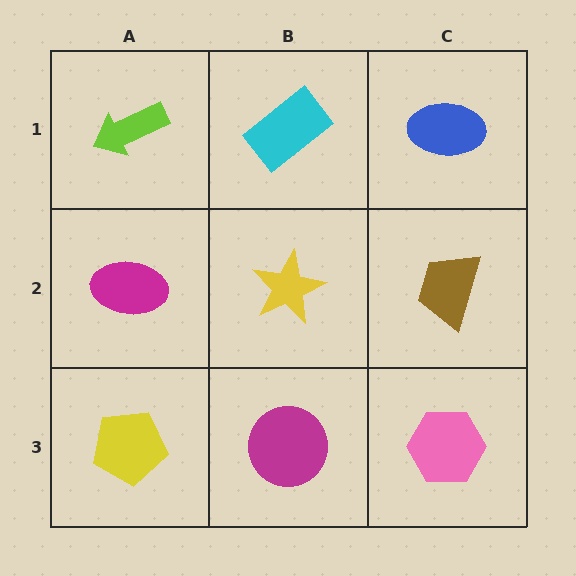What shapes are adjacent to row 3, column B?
A yellow star (row 2, column B), a yellow pentagon (row 3, column A), a pink hexagon (row 3, column C).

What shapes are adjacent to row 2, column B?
A cyan rectangle (row 1, column B), a magenta circle (row 3, column B), a magenta ellipse (row 2, column A), a brown trapezoid (row 2, column C).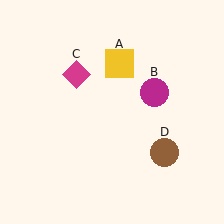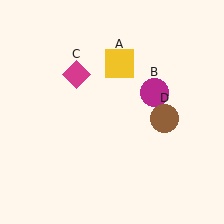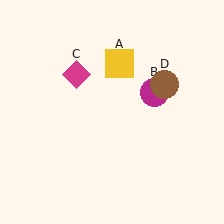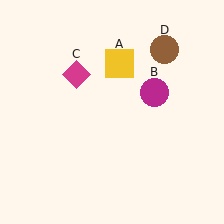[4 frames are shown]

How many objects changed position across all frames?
1 object changed position: brown circle (object D).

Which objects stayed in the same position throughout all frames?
Yellow square (object A) and magenta circle (object B) and magenta diamond (object C) remained stationary.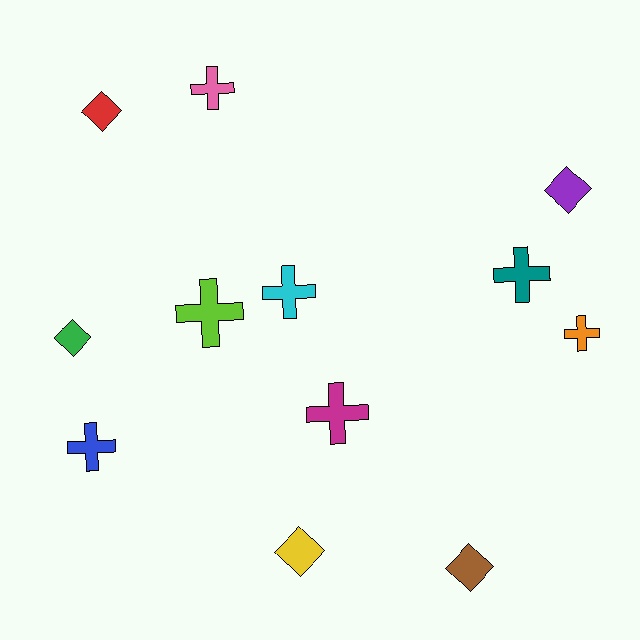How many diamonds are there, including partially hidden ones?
There are 5 diamonds.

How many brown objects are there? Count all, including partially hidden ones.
There is 1 brown object.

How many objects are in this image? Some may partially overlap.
There are 12 objects.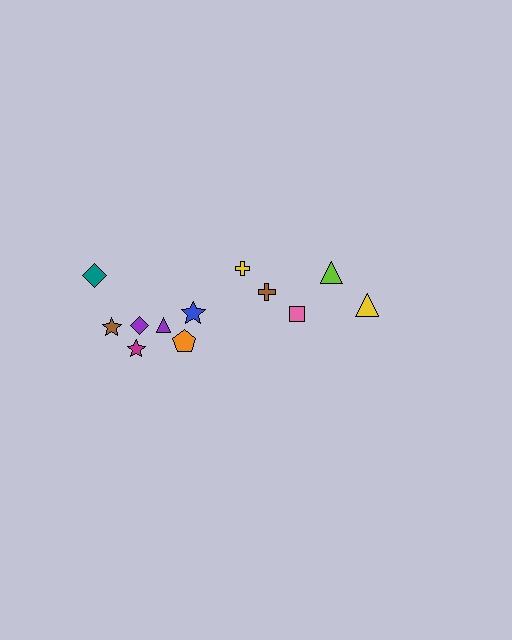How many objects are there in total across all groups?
There are 12 objects.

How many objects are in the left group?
There are 8 objects.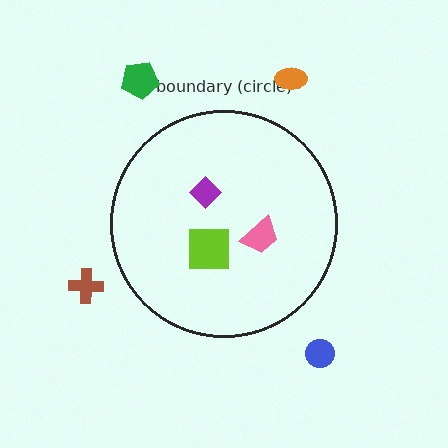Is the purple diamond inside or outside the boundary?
Inside.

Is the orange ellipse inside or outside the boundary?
Outside.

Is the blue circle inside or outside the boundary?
Outside.